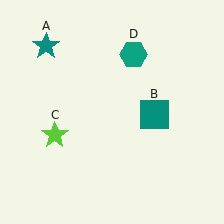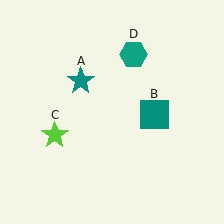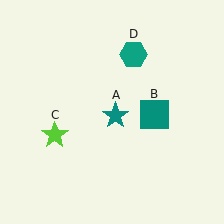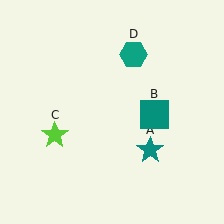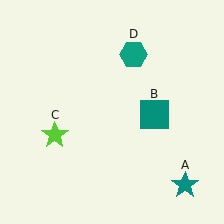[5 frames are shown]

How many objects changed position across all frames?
1 object changed position: teal star (object A).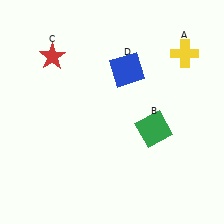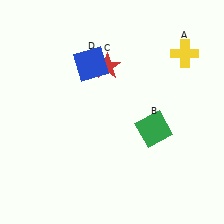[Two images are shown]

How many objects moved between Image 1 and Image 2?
2 objects moved between the two images.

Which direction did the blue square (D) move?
The blue square (D) moved left.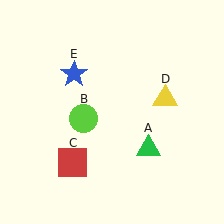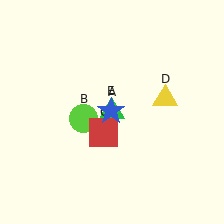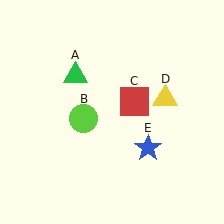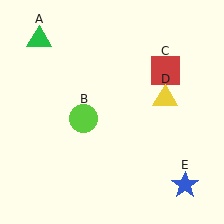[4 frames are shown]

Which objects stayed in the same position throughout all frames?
Lime circle (object B) and yellow triangle (object D) remained stationary.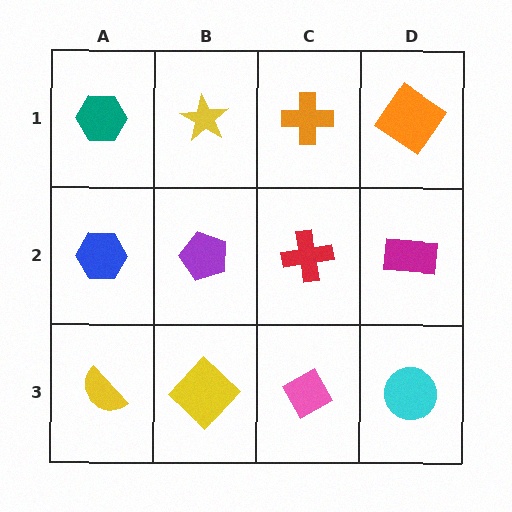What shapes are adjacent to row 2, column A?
A teal hexagon (row 1, column A), a yellow semicircle (row 3, column A), a purple pentagon (row 2, column B).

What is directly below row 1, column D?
A magenta rectangle.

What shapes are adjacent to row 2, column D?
An orange diamond (row 1, column D), a cyan circle (row 3, column D), a red cross (row 2, column C).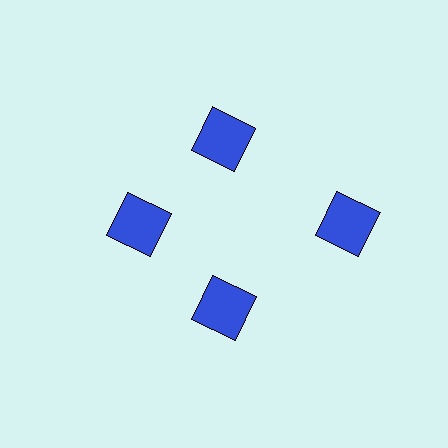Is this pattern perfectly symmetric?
No. The 4 blue squares are arranged in a ring, but one element near the 3 o'clock position is pushed outward from the center, breaking the 4-fold rotational symmetry.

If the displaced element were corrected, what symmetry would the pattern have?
It would have 4-fold rotational symmetry — the pattern would map onto itself every 90 degrees.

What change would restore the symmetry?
The symmetry would be restored by moving it inward, back onto the ring so that all 4 squares sit at equal angles and equal distance from the center.